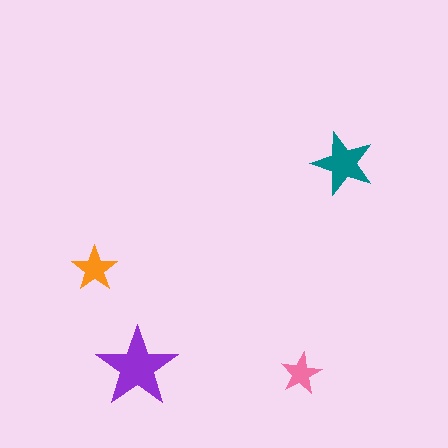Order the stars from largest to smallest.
the purple one, the teal one, the orange one, the pink one.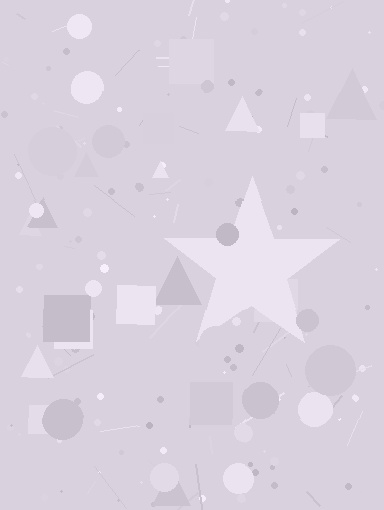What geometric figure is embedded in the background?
A star is embedded in the background.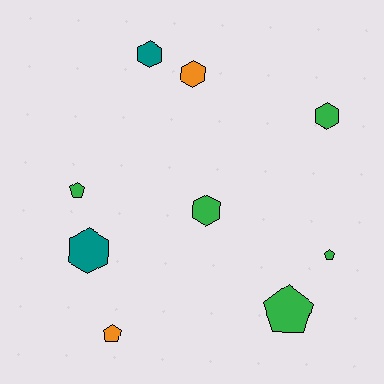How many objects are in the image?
There are 9 objects.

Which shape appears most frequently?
Hexagon, with 5 objects.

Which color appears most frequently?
Green, with 5 objects.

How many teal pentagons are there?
There are no teal pentagons.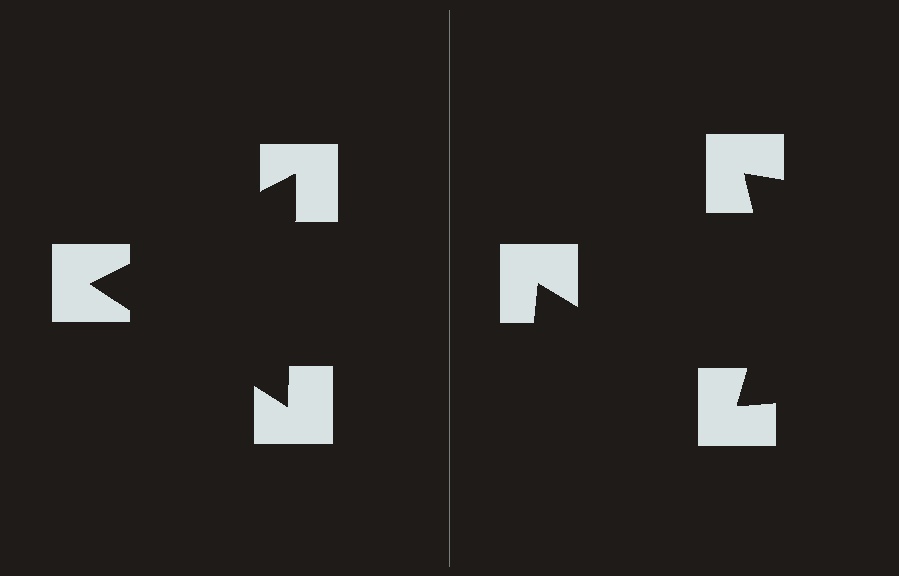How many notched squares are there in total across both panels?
6 — 3 on each side.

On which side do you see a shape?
An illusory triangle appears on the left side. On the right side the wedge cuts are rotated, so no coherent shape forms.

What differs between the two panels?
The notched squares are positioned identically on both sides; only the wedge orientations differ. On the left they align to a triangle; on the right they are misaligned.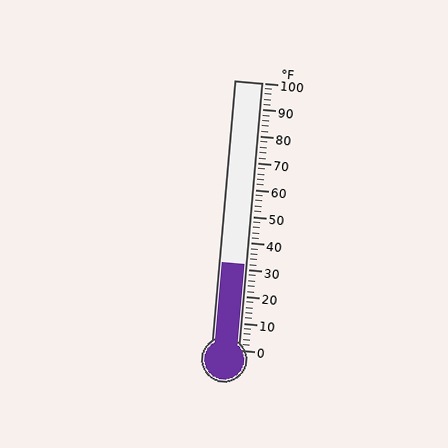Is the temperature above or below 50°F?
The temperature is below 50°F.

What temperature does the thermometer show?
The thermometer shows approximately 32°F.